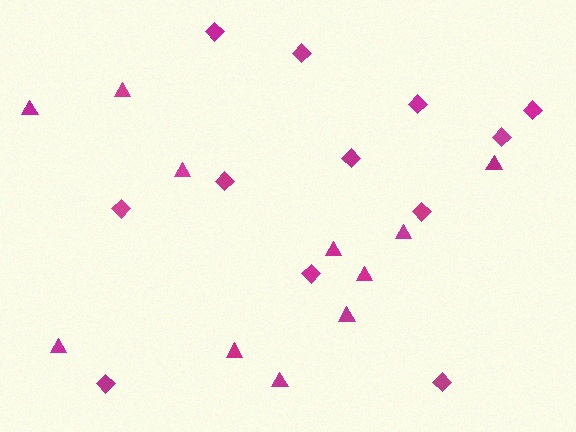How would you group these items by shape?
There are 2 groups: one group of diamonds (12) and one group of triangles (11).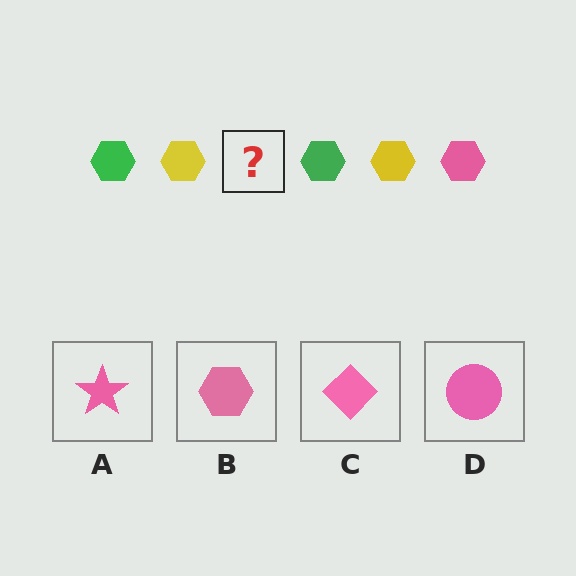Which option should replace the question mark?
Option B.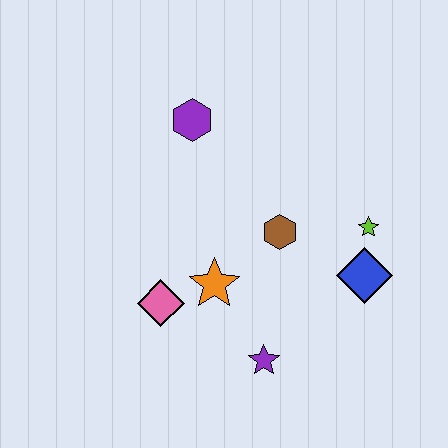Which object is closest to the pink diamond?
The orange star is closest to the pink diamond.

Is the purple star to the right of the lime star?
No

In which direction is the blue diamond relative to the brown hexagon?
The blue diamond is to the right of the brown hexagon.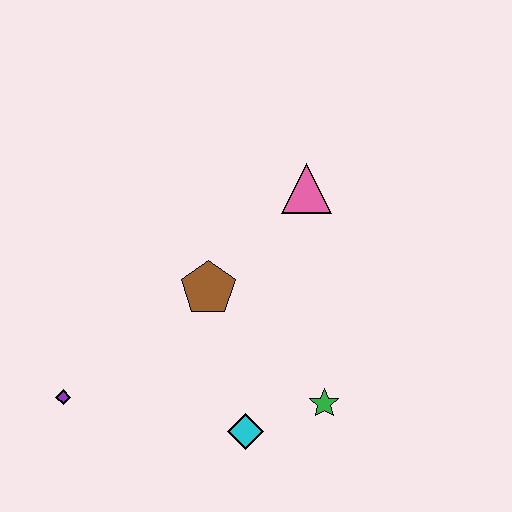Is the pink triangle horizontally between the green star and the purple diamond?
Yes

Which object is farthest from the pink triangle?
The purple diamond is farthest from the pink triangle.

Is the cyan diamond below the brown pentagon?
Yes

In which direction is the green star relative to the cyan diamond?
The green star is to the right of the cyan diamond.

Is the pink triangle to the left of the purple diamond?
No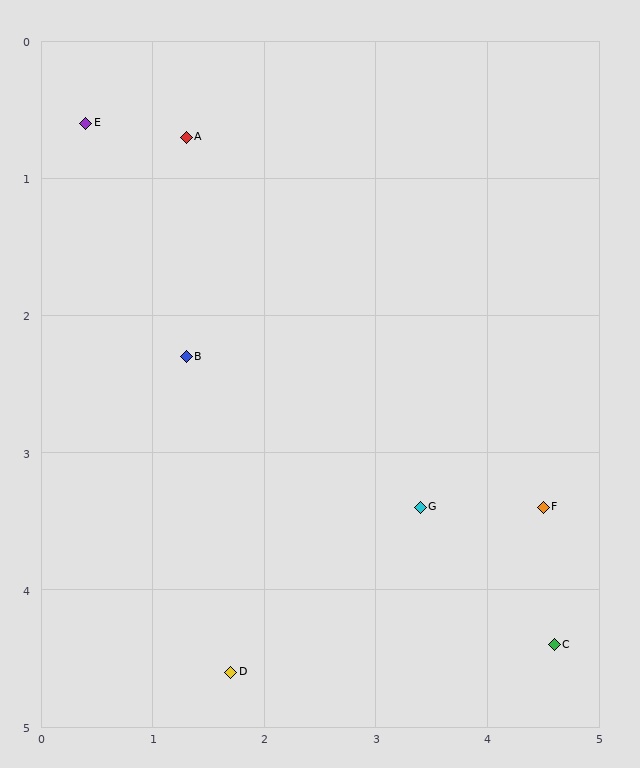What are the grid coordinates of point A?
Point A is at approximately (1.3, 0.7).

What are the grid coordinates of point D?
Point D is at approximately (1.7, 4.6).